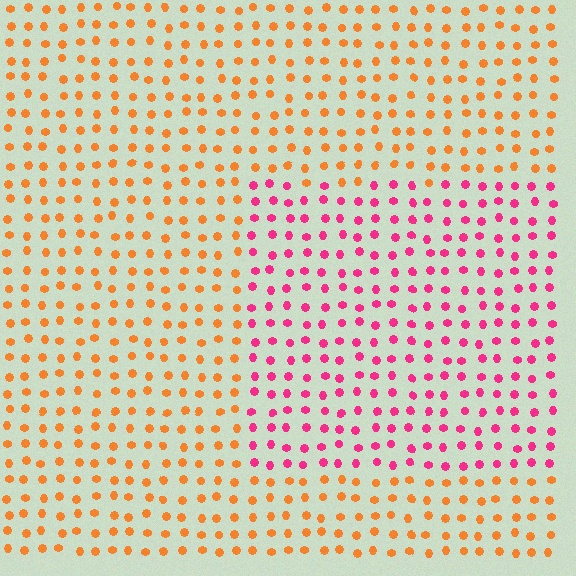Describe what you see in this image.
The image is filled with small orange elements in a uniform arrangement. A rectangle-shaped region is visible where the elements are tinted to a slightly different hue, forming a subtle color boundary.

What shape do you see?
I see a rectangle.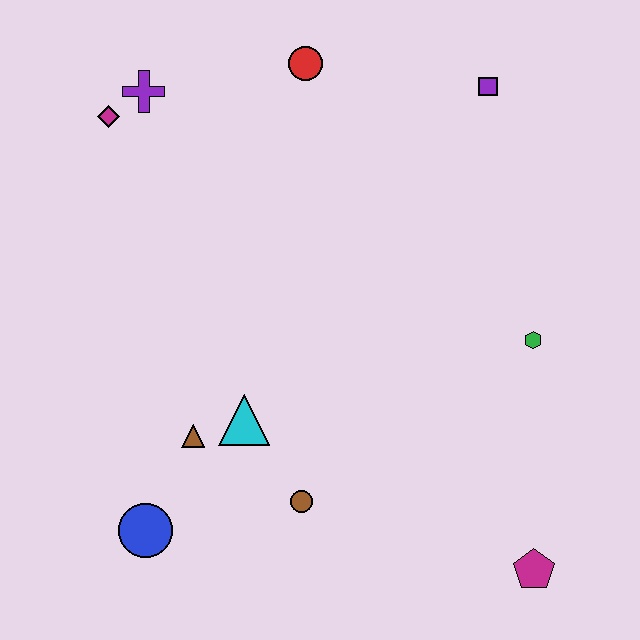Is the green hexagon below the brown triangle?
No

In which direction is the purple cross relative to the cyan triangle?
The purple cross is above the cyan triangle.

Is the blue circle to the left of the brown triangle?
Yes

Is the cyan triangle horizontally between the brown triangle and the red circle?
Yes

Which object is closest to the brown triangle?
The cyan triangle is closest to the brown triangle.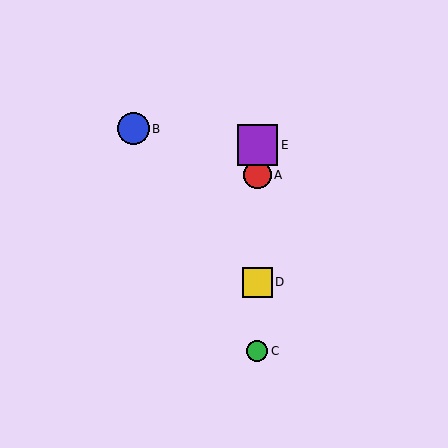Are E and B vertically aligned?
No, E is at x≈257 and B is at x≈133.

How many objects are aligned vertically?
4 objects (A, C, D, E) are aligned vertically.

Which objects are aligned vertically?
Objects A, C, D, E are aligned vertically.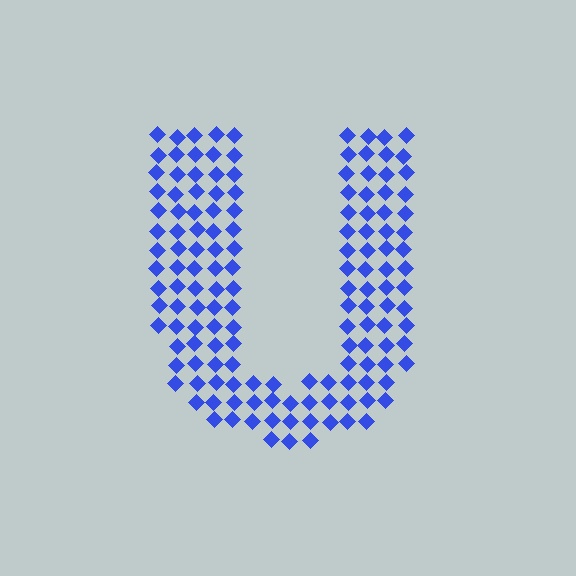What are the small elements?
The small elements are diamonds.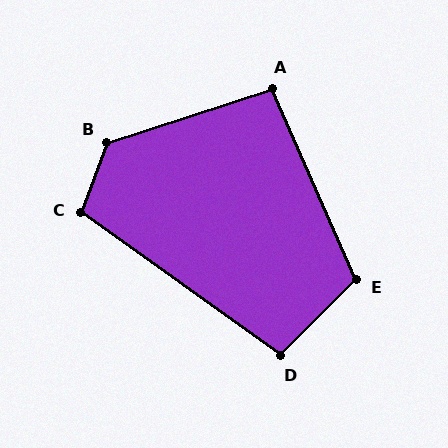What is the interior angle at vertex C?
Approximately 106 degrees (obtuse).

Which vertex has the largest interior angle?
B, at approximately 127 degrees.